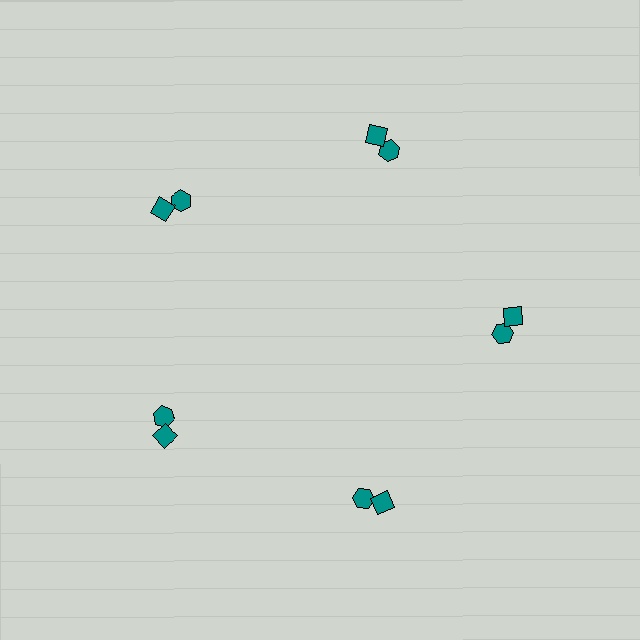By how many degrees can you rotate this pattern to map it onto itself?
The pattern maps onto itself every 72 degrees of rotation.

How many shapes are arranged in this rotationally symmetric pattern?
There are 10 shapes, arranged in 5 groups of 2.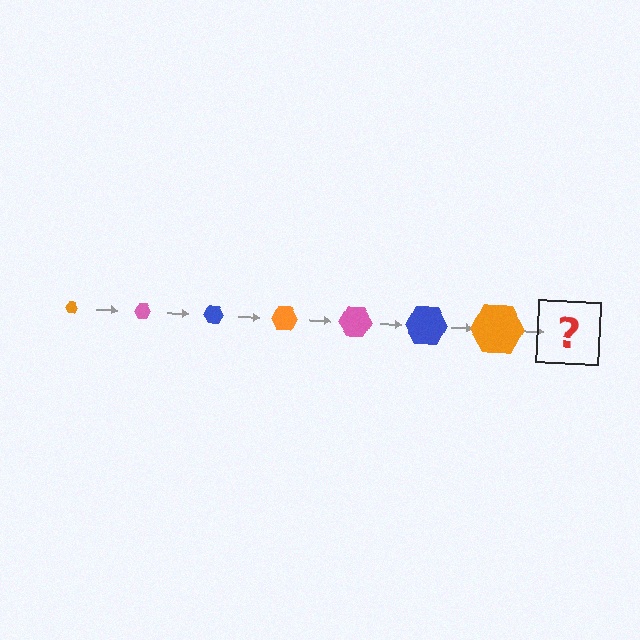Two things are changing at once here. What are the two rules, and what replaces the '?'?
The two rules are that the hexagon grows larger each step and the color cycles through orange, pink, and blue. The '?' should be a pink hexagon, larger than the previous one.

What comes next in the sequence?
The next element should be a pink hexagon, larger than the previous one.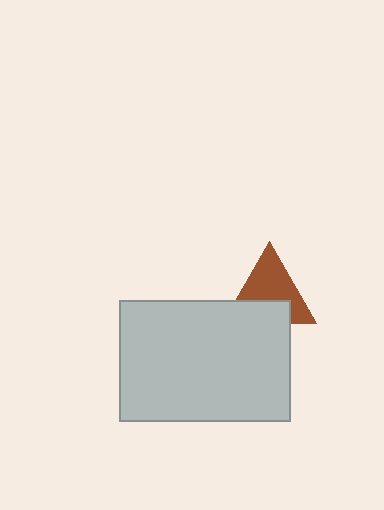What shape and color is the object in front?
The object in front is a light gray rectangle.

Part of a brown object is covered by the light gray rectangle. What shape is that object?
It is a triangle.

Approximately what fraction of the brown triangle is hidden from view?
Roughly 38% of the brown triangle is hidden behind the light gray rectangle.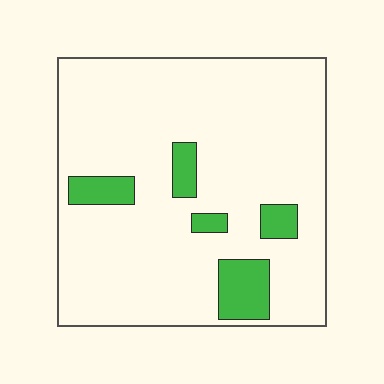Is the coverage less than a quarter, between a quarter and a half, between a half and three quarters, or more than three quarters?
Less than a quarter.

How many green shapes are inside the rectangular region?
5.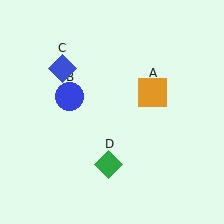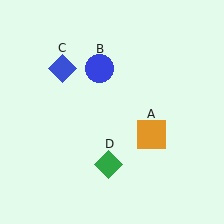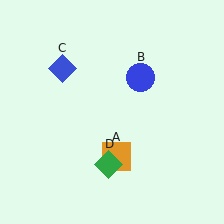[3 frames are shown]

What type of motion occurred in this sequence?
The orange square (object A), blue circle (object B) rotated clockwise around the center of the scene.